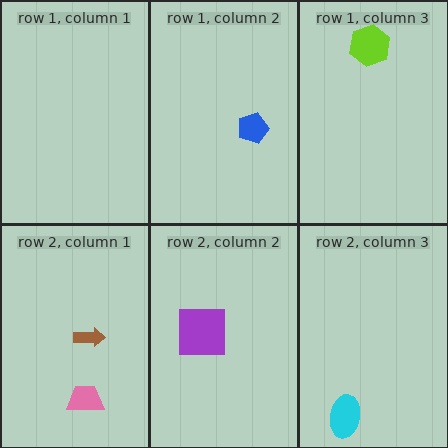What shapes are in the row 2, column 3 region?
The cyan ellipse.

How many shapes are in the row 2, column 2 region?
1.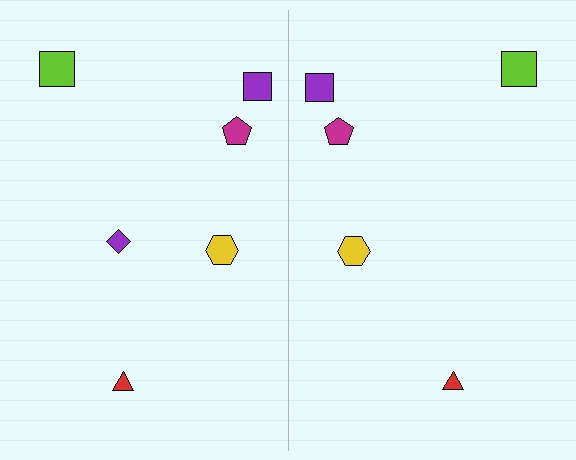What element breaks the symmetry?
A purple diamond is missing from the right side.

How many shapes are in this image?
There are 11 shapes in this image.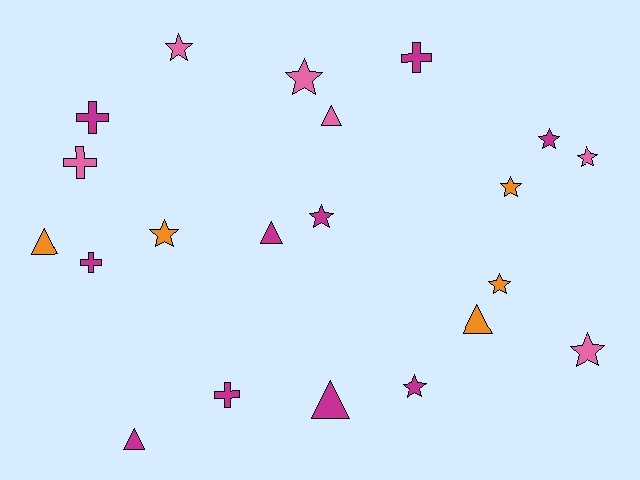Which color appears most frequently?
Magenta, with 10 objects.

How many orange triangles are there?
There are 2 orange triangles.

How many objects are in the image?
There are 21 objects.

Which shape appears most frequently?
Star, with 10 objects.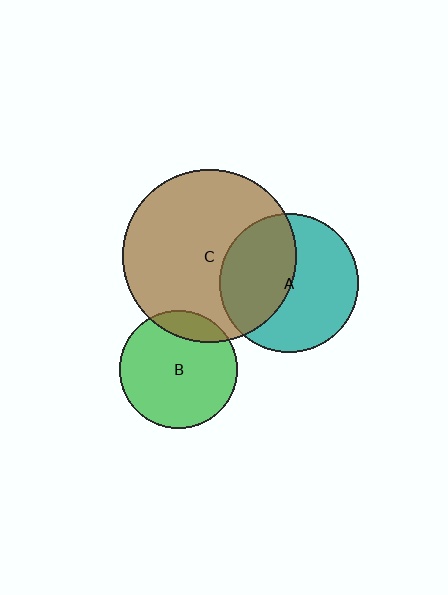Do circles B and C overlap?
Yes.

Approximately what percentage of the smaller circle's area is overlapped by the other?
Approximately 15%.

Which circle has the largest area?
Circle C (brown).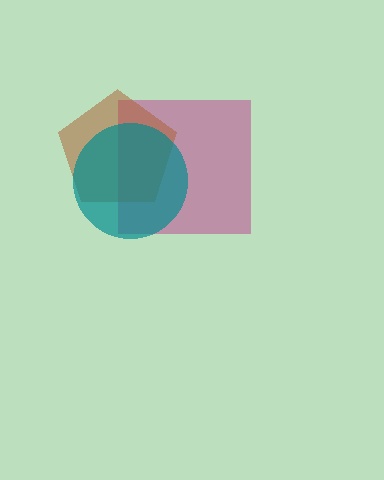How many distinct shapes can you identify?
There are 3 distinct shapes: a magenta square, a brown pentagon, a teal circle.